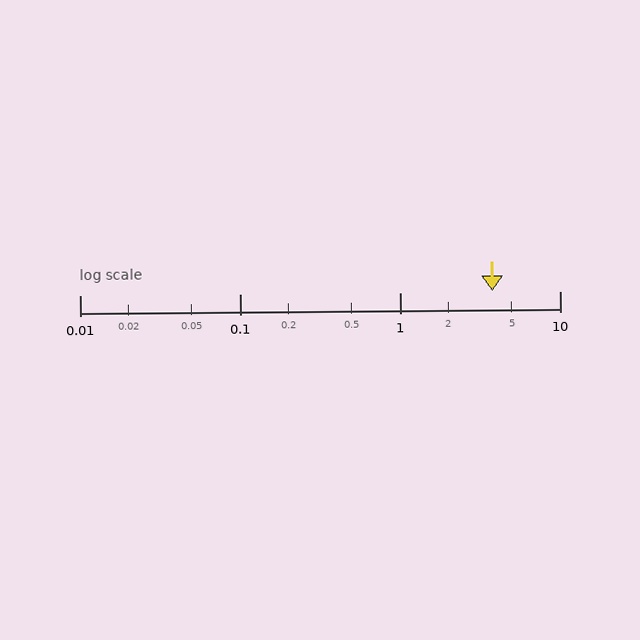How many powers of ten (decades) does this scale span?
The scale spans 3 decades, from 0.01 to 10.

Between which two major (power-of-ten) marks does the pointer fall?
The pointer is between 1 and 10.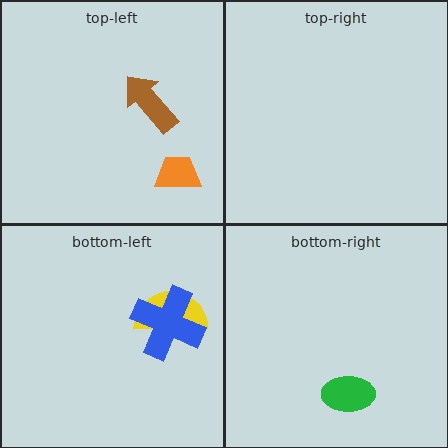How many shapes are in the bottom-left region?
2.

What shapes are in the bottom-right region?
The green ellipse.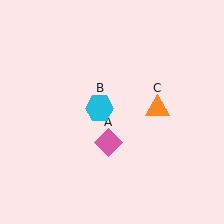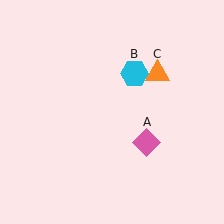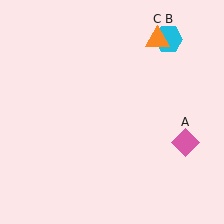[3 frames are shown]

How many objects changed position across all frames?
3 objects changed position: pink diamond (object A), cyan hexagon (object B), orange triangle (object C).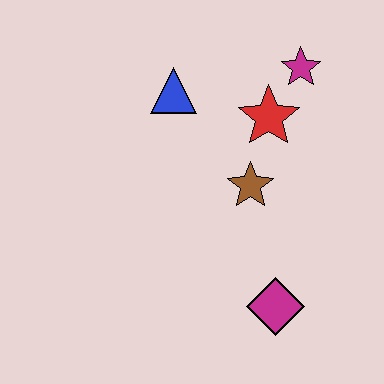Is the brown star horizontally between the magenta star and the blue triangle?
Yes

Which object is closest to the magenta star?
The red star is closest to the magenta star.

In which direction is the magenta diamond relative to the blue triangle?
The magenta diamond is below the blue triangle.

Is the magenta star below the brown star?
No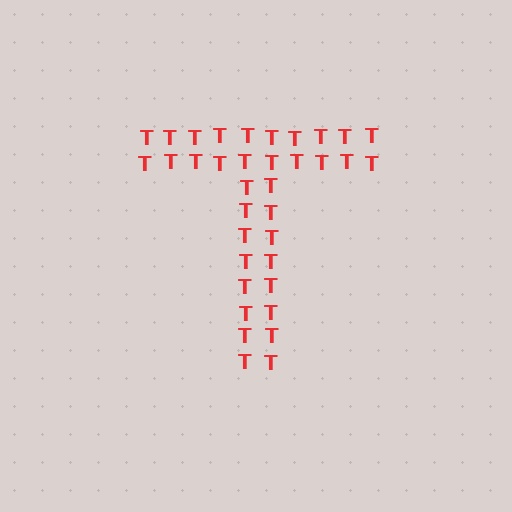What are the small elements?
The small elements are letter T's.